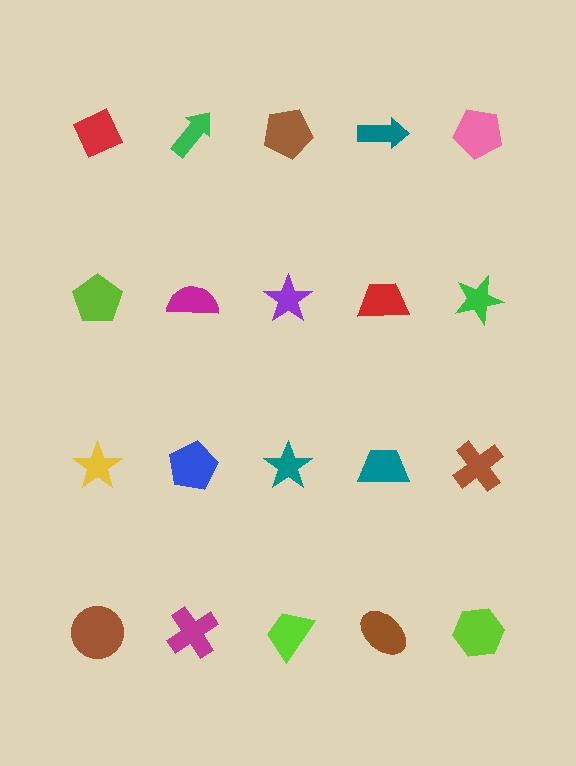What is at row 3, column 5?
A brown cross.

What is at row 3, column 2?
A blue pentagon.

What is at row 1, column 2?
A green arrow.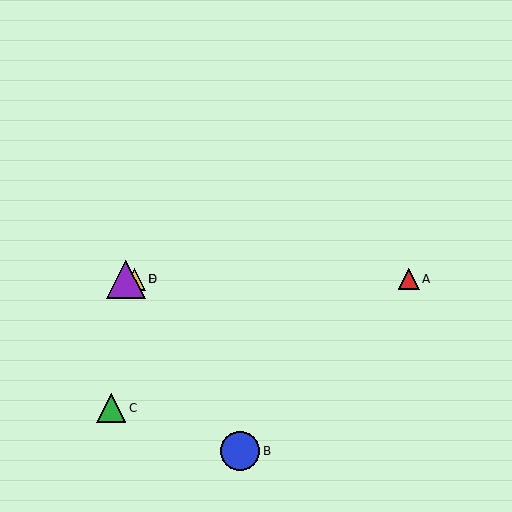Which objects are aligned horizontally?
Objects A, D, E are aligned horizontally.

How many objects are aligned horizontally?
3 objects (A, D, E) are aligned horizontally.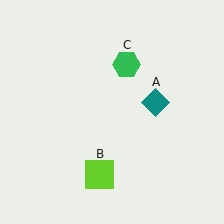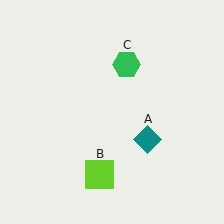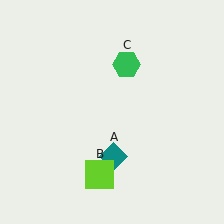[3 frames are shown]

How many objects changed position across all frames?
1 object changed position: teal diamond (object A).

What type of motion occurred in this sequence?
The teal diamond (object A) rotated clockwise around the center of the scene.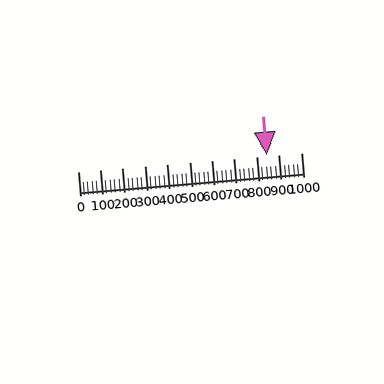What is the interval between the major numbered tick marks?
The major tick marks are spaced 100 units apart.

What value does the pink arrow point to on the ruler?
The pink arrow points to approximately 845.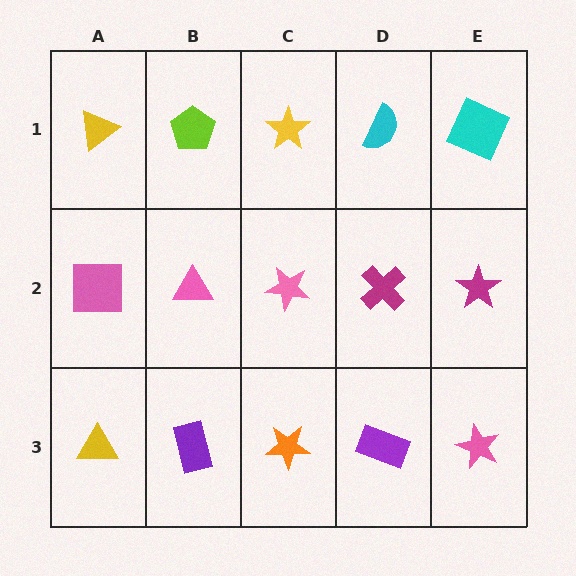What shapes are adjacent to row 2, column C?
A yellow star (row 1, column C), an orange star (row 3, column C), a pink triangle (row 2, column B), a magenta cross (row 2, column D).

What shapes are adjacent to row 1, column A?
A pink square (row 2, column A), a lime pentagon (row 1, column B).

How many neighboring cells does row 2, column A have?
3.